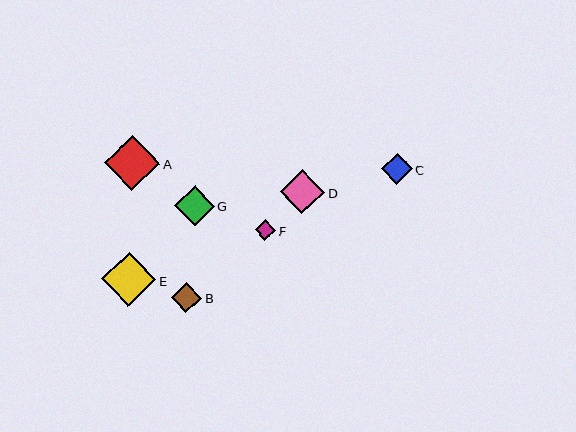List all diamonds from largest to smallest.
From largest to smallest: A, E, D, G, C, B, F.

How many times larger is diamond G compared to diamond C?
Diamond G is approximately 1.3 times the size of diamond C.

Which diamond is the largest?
Diamond A is the largest with a size of approximately 55 pixels.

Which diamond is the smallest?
Diamond F is the smallest with a size of approximately 21 pixels.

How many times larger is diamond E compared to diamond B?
Diamond E is approximately 1.8 times the size of diamond B.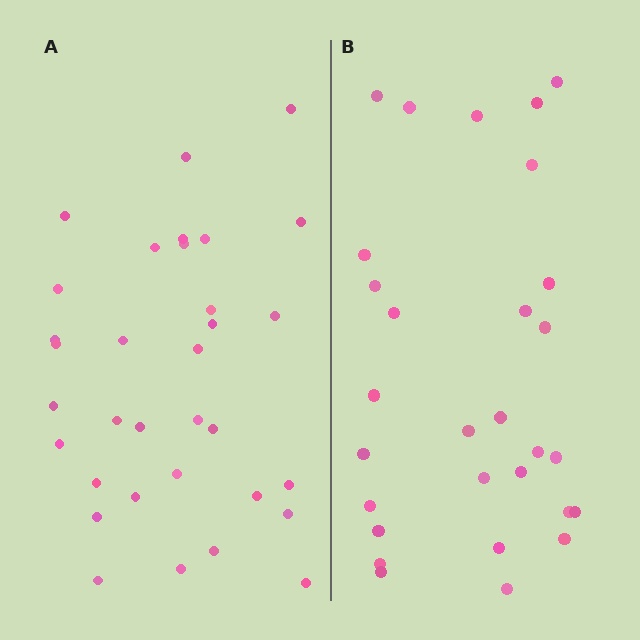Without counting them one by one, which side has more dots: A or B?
Region A (the left region) has more dots.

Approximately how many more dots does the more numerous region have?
Region A has about 4 more dots than region B.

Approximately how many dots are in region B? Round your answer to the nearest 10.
About 30 dots. (The exact count is 29, which rounds to 30.)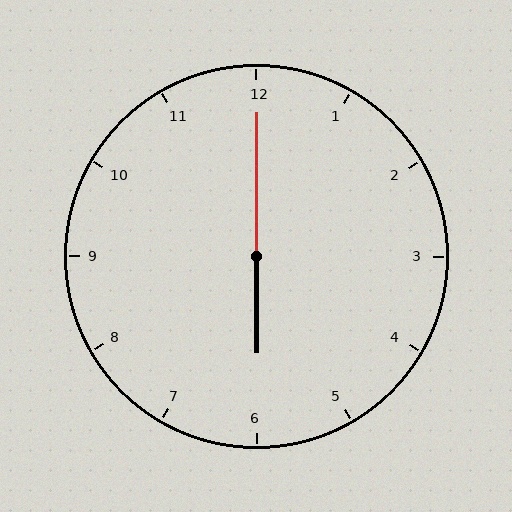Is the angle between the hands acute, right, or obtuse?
It is obtuse.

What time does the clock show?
6:00.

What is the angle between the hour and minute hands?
Approximately 180 degrees.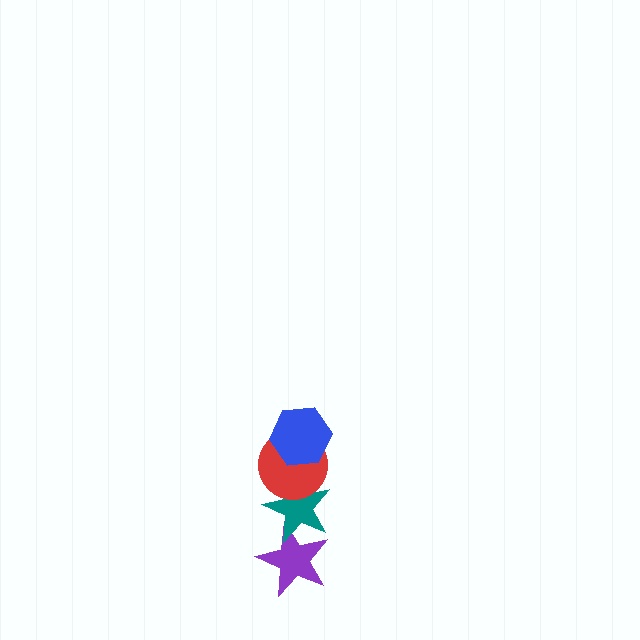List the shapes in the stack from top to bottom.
From top to bottom: the blue hexagon, the red circle, the teal star, the purple star.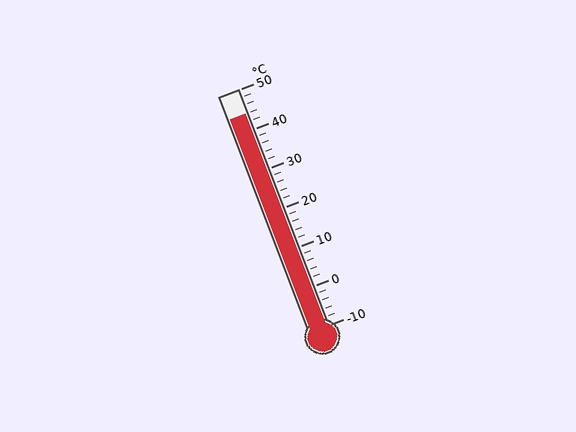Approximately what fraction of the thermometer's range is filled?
The thermometer is filled to approximately 90% of its range.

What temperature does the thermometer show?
The thermometer shows approximately 44°C.